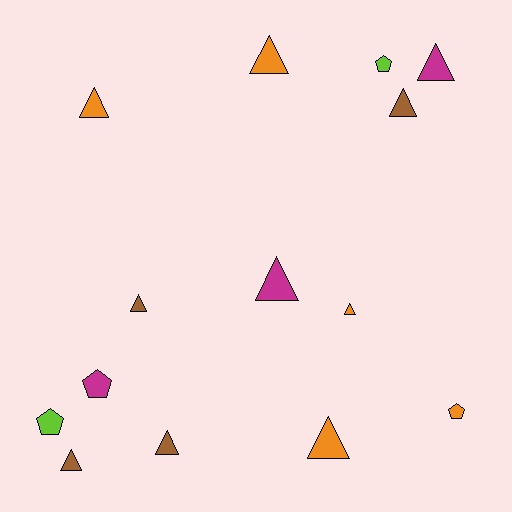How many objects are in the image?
There are 14 objects.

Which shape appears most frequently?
Triangle, with 10 objects.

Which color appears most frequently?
Orange, with 5 objects.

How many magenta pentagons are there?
There is 1 magenta pentagon.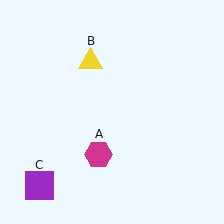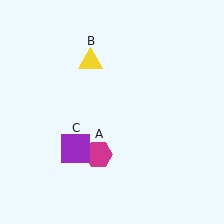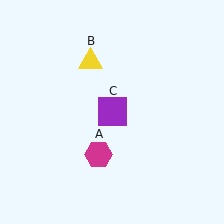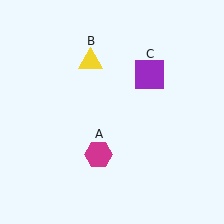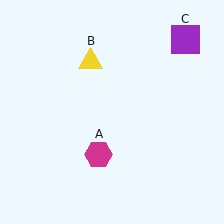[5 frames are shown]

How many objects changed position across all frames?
1 object changed position: purple square (object C).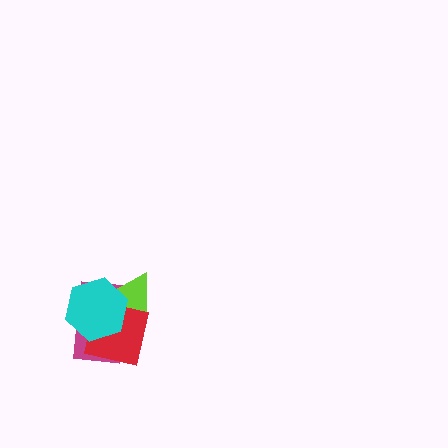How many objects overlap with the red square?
3 objects overlap with the red square.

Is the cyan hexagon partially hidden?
No, no other shape covers it.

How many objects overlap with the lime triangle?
3 objects overlap with the lime triangle.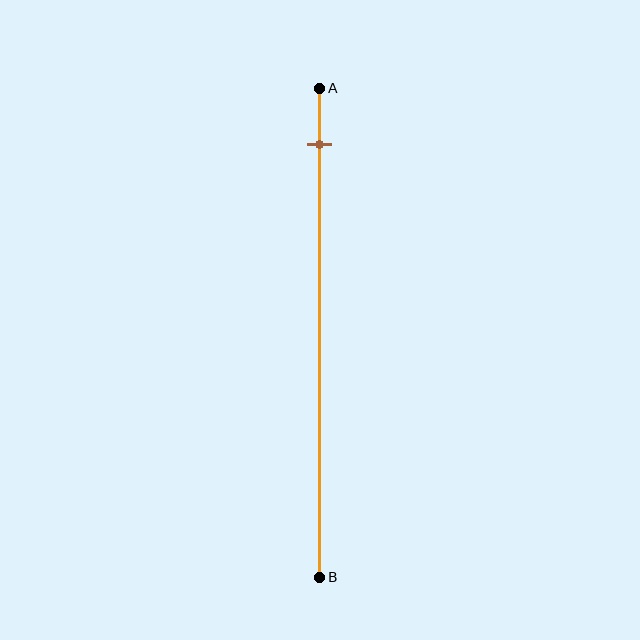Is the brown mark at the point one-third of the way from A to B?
No, the mark is at about 10% from A, not at the 33% one-third point.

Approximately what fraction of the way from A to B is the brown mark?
The brown mark is approximately 10% of the way from A to B.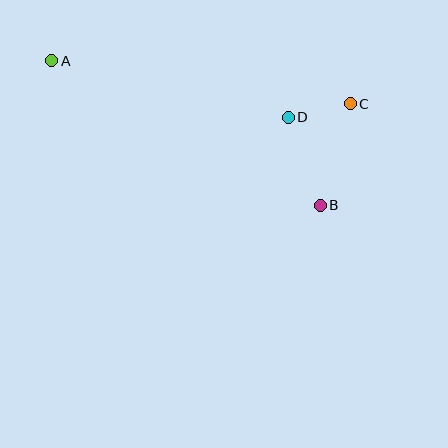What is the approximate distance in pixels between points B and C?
The distance between B and C is approximately 106 pixels.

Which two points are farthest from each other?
Points A and B are farthest from each other.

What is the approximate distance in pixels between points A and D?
The distance between A and D is approximately 243 pixels.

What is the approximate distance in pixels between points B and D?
The distance between B and D is approximately 94 pixels.